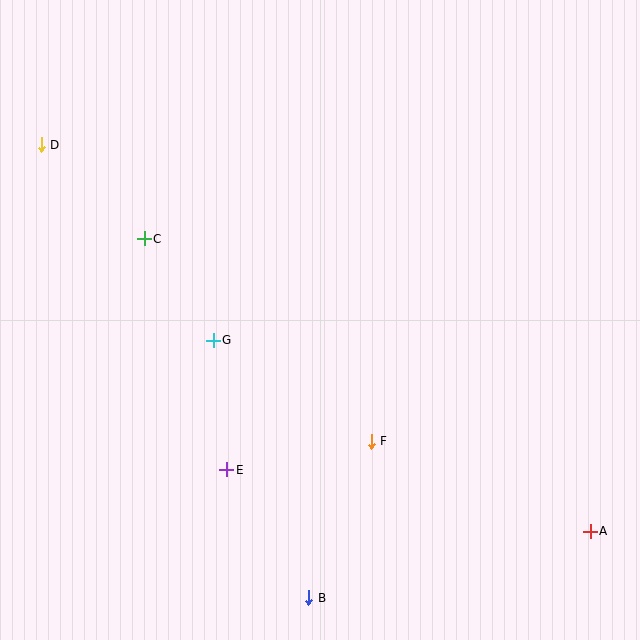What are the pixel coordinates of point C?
Point C is at (144, 239).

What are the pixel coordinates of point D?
Point D is at (41, 145).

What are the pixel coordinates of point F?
Point F is at (371, 441).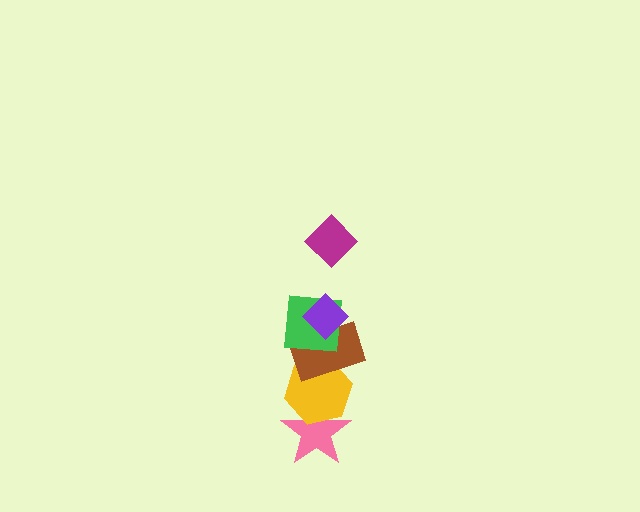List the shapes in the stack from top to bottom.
From top to bottom: the magenta diamond, the purple diamond, the green square, the brown rectangle, the yellow hexagon, the pink star.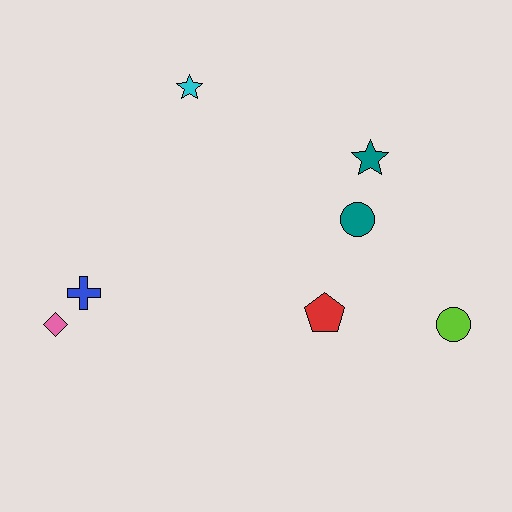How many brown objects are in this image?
There are no brown objects.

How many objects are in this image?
There are 7 objects.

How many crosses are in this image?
There is 1 cross.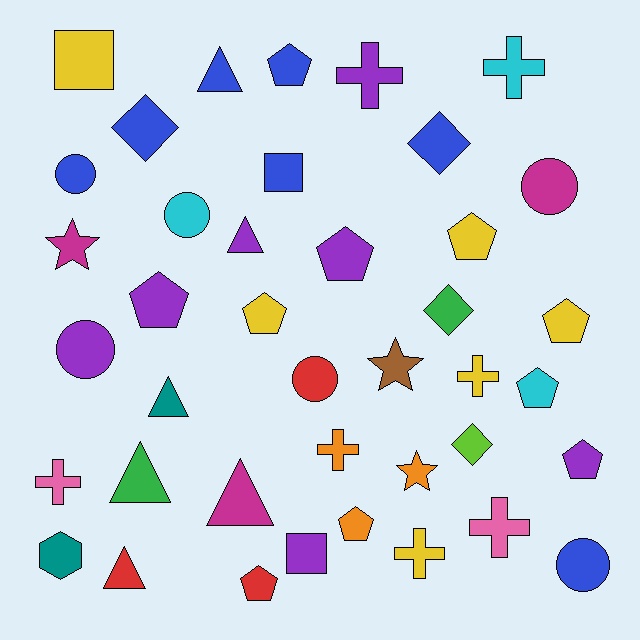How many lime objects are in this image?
There is 1 lime object.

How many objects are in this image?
There are 40 objects.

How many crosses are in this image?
There are 7 crosses.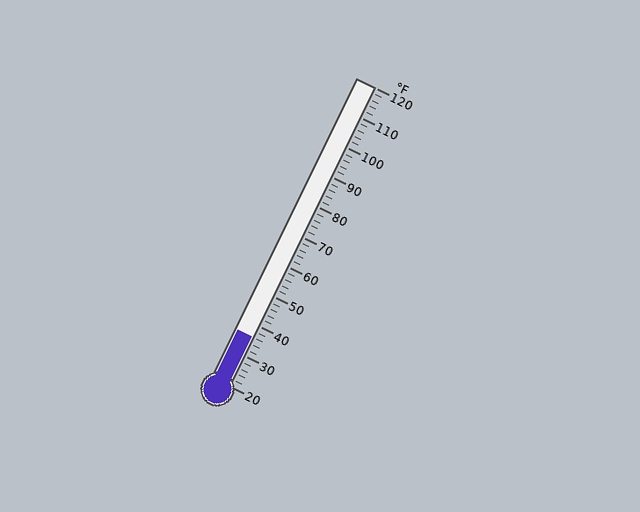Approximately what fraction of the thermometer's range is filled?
The thermometer is filled to approximately 15% of its range.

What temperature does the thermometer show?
The thermometer shows approximately 36°F.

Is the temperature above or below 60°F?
The temperature is below 60°F.